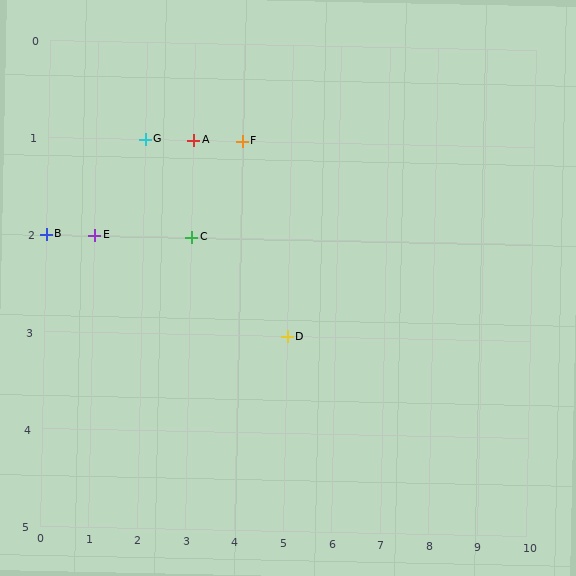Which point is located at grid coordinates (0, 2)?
Point B is at (0, 2).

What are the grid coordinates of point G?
Point G is at grid coordinates (2, 1).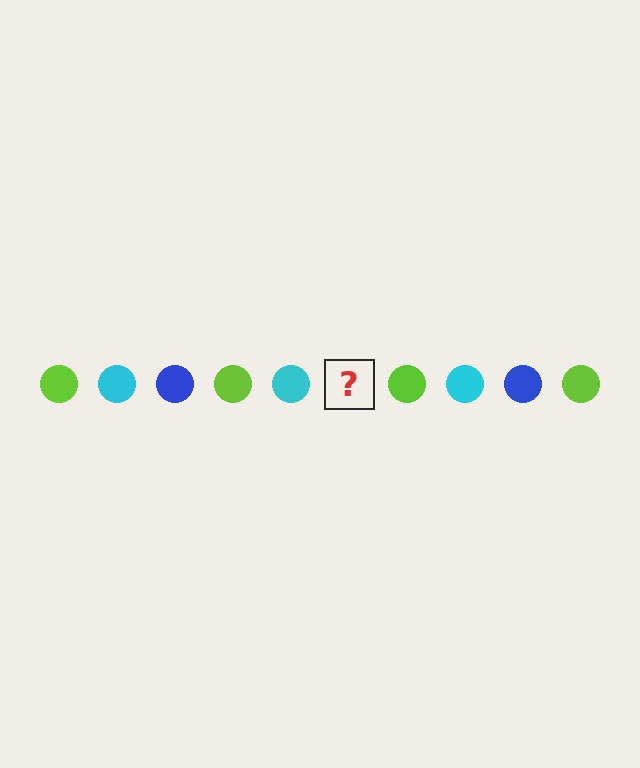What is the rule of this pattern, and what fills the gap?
The rule is that the pattern cycles through lime, cyan, blue circles. The gap should be filled with a blue circle.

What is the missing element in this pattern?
The missing element is a blue circle.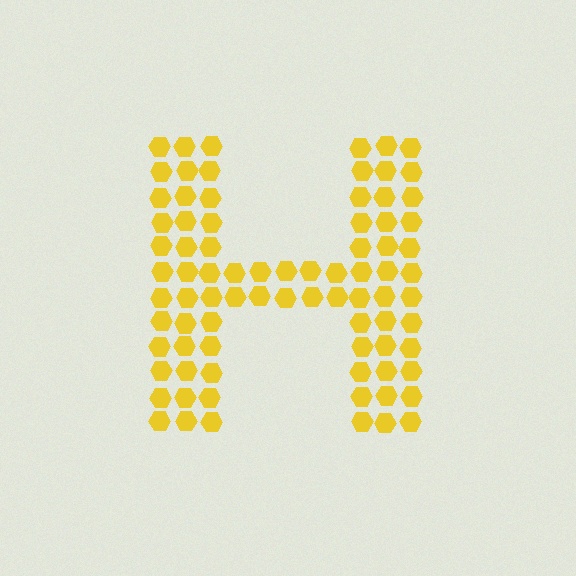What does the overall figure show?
The overall figure shows the letter H.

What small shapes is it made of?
It is made of small hexagons.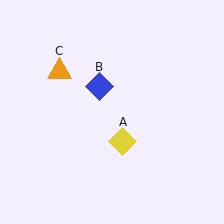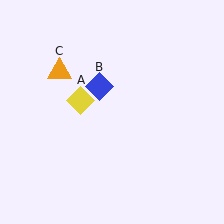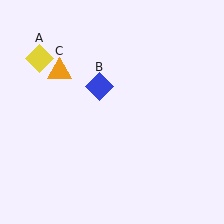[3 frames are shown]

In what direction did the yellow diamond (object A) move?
The yellow diamond (object A) moved up and to the left.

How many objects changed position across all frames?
1 object changed position: yellow diamond (object A).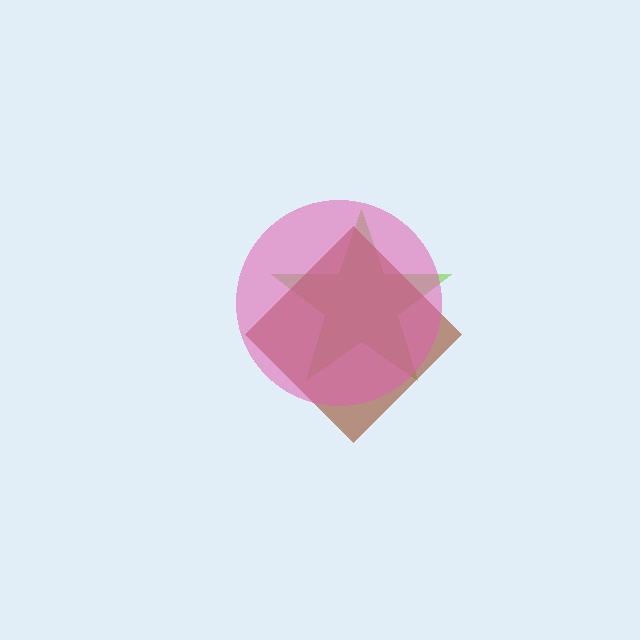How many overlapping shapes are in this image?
There are 3 overlapping shapes in the image.